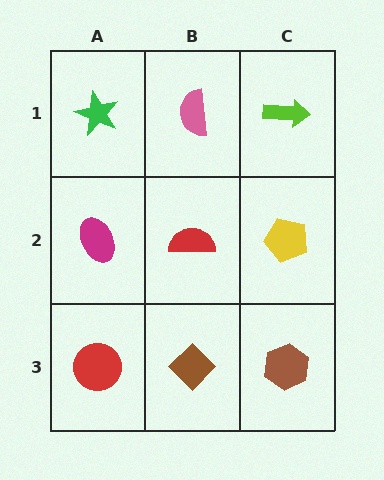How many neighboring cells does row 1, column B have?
3.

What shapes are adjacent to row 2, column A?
A green star (row 1, column A), a red circle (row 3, column A), a red semicircle (row 2, column B).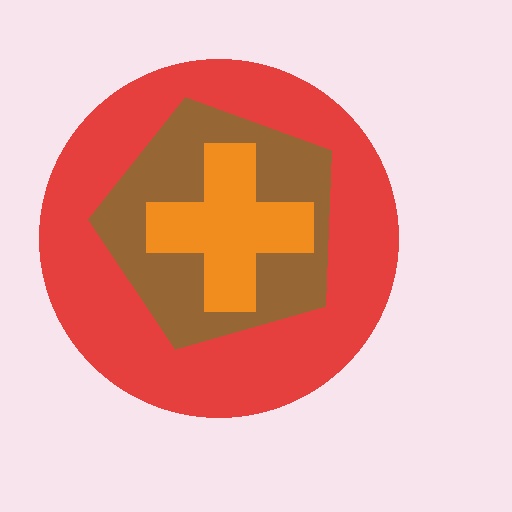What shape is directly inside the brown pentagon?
The orange cross.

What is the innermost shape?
The orange cross.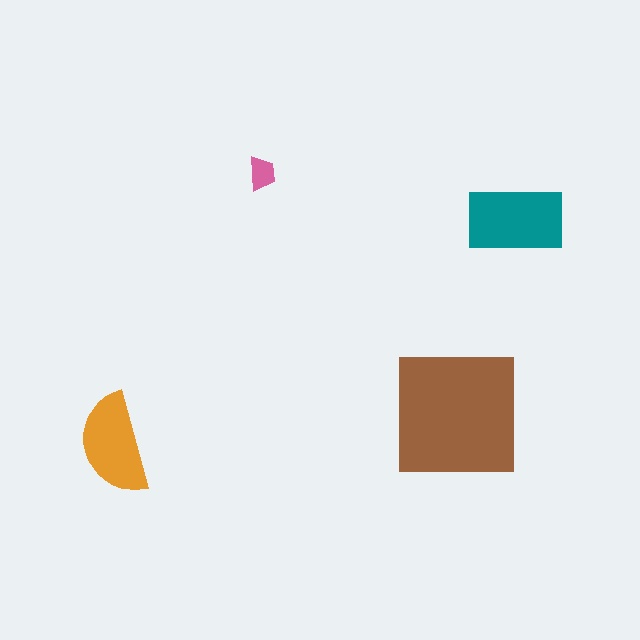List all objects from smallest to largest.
The pink trapezoid, the orange semicircle, the teal rectangle, the brown square.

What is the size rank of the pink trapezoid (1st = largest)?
4th.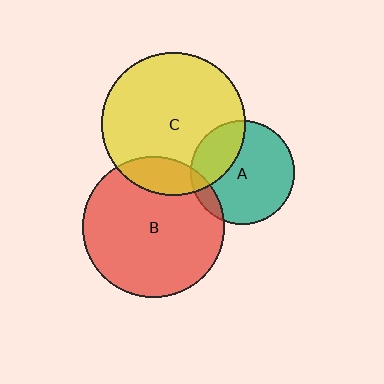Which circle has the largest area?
Circle C (yellow).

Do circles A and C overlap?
Yes.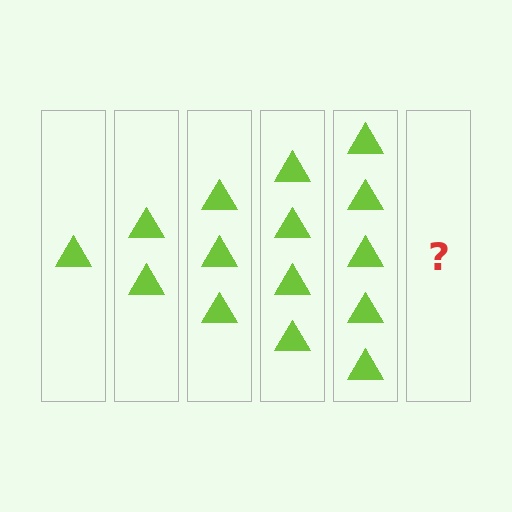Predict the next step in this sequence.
The next step is 6 triangles.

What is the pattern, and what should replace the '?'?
The pattern is that each step adds one more triangle. The '?' should be 6 triangles.